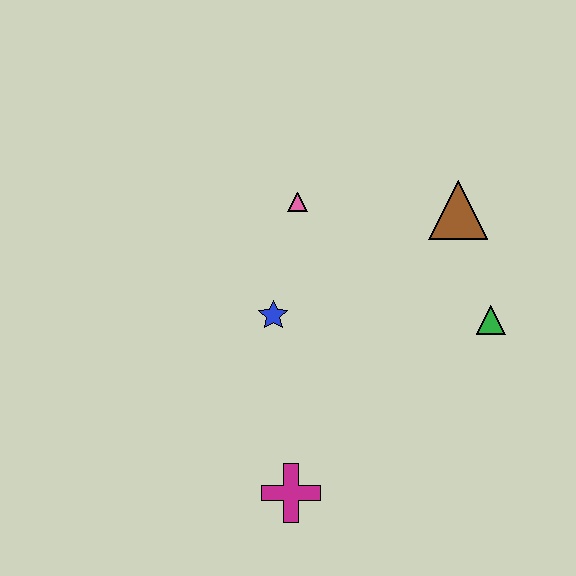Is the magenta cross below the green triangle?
Yes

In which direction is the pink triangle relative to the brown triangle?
The pink triangle is to the left of the brown triangle.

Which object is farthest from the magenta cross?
The brown triangle is farthest from the magenta cross.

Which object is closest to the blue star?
The pink triangle is closest to the blue star.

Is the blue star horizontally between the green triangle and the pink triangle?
No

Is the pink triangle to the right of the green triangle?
No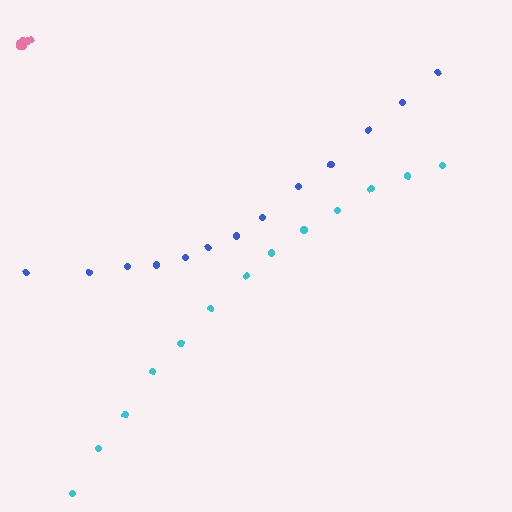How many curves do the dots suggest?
There are 3 distinct paths.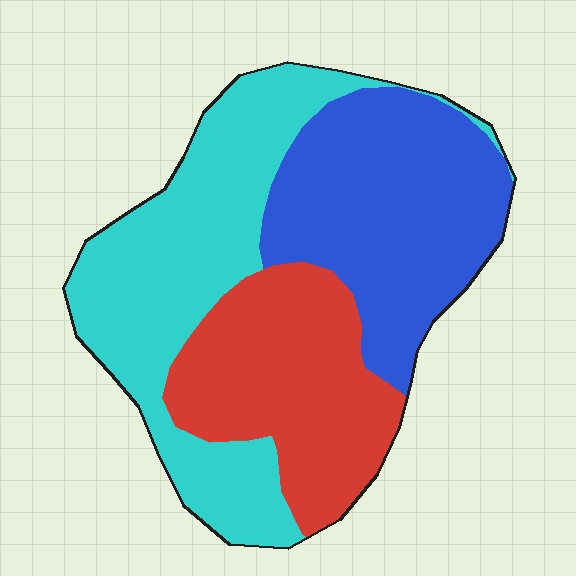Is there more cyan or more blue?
Cyan.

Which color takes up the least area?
Red, at roughly 30%.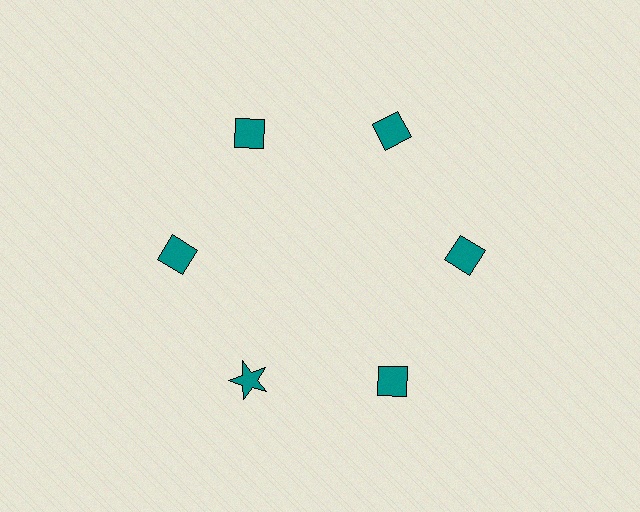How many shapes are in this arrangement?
There are 6 shapes arranged in a ring pattern.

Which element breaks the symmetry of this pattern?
The teal star at roughly the 7 o'clock position breaks the symmetry. All other shapes are teal diamonds.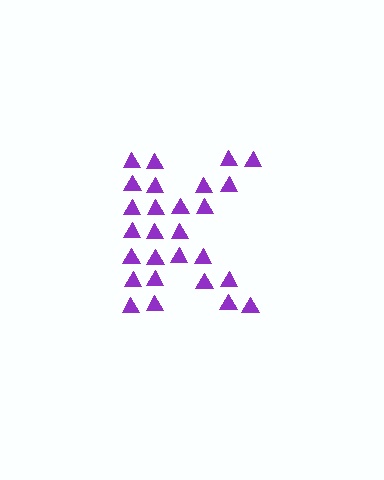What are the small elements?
The small elements are triangles.